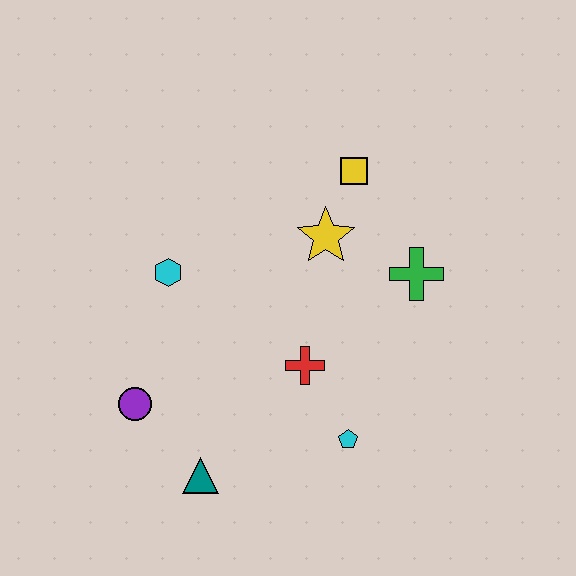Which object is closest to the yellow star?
The yellow square is closest to the yellow star.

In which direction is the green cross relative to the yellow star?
The green cross is to the right of the yellow star.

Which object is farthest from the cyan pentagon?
The yellow square is farthest from the cyan pentagon.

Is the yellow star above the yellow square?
No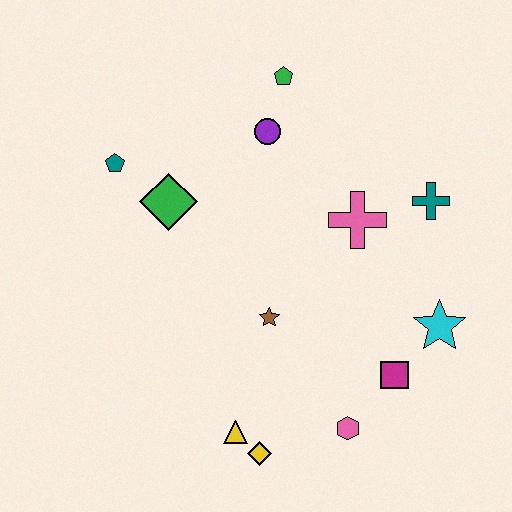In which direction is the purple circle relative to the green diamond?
The purple circle is to the right of the green diamond.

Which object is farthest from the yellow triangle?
The green pentagon is farthest from the yellow triangle.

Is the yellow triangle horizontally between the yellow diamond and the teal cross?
No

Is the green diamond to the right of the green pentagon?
No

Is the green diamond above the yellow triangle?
Yes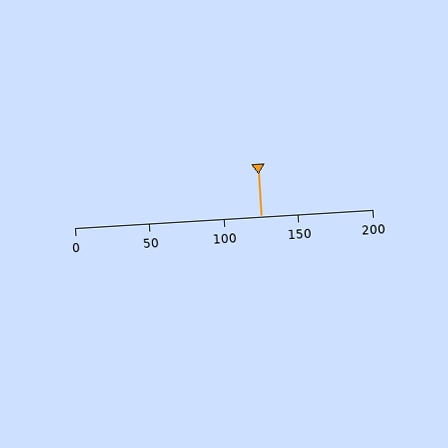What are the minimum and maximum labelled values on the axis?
The axis runs from 0 to 200.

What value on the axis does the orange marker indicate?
The marker indicates approximately 125.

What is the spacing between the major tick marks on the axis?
The major ticks are spaced 50 apart.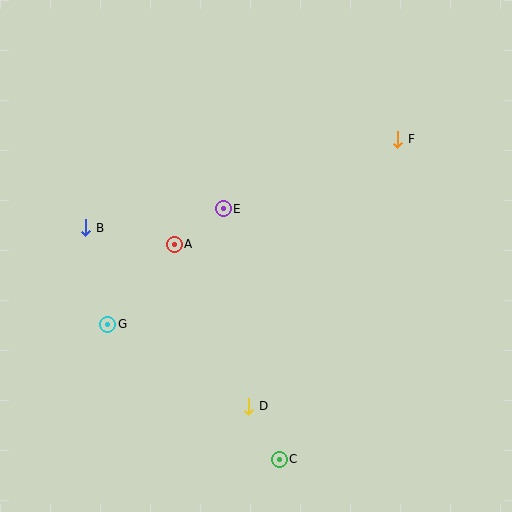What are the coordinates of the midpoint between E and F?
The midpoint between E and F is at (311, 174).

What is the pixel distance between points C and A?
The distance between C and A is 239 pixels.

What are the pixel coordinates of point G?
Point G is at (108, 324).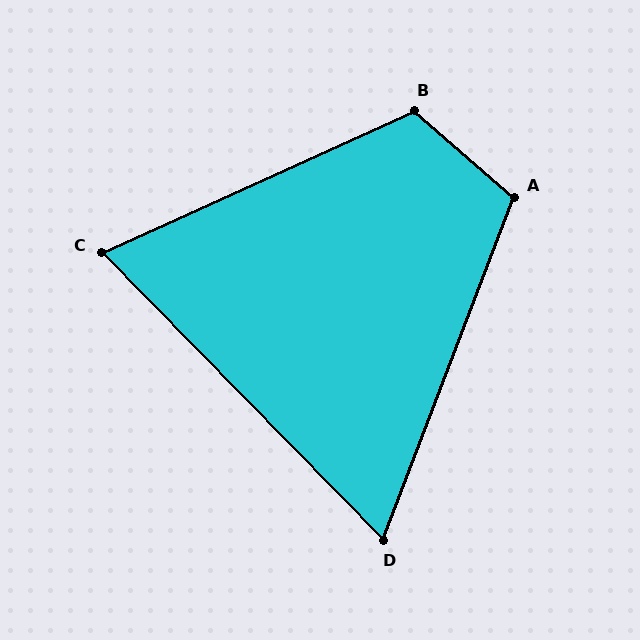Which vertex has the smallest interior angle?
D, at approximately 65 degrees.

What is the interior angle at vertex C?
Approximately 70 degrees (acute).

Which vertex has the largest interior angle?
B, at approximately 115 degrees.